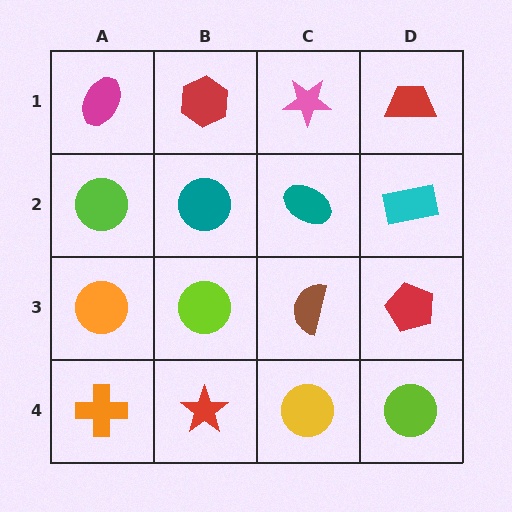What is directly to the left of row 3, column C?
A lime circle.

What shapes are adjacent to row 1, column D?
A cyan rectangle (row 2, column D), a pink star (row 1, column C).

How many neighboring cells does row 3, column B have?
4.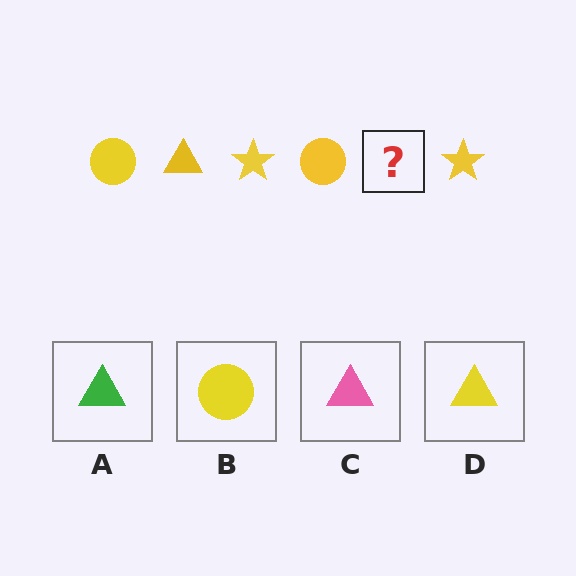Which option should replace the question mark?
Option D.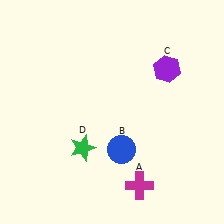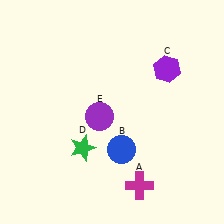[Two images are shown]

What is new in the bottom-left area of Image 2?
A purple circle (E) was added in the bottom-left area of Image 2.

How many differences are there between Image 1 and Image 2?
There is 1 difference between the two images.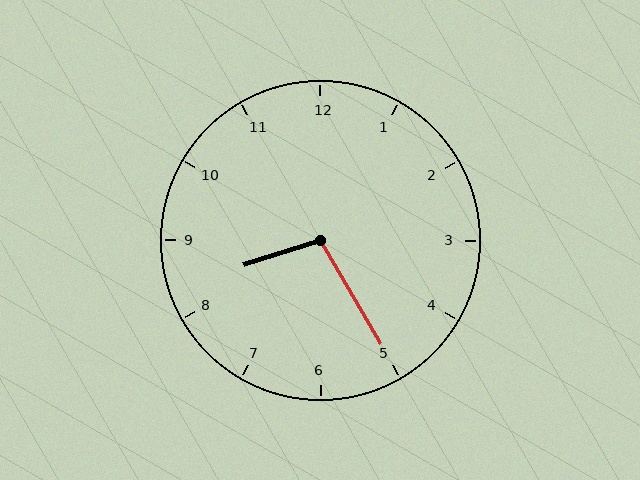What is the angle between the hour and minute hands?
Approximately 102 degrees.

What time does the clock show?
8:25.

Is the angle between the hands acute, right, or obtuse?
It is obtuse.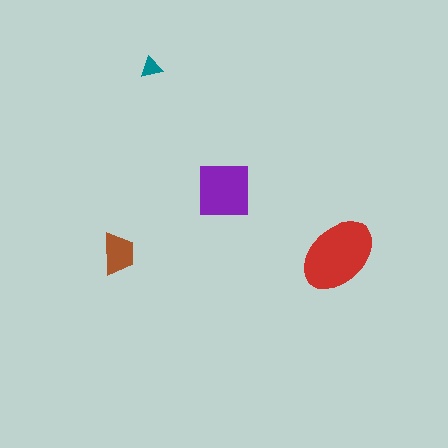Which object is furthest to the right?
The red ellipse is rightmost.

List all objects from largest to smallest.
The red ellipse, the purple square, the brown trapezoid, the teal triangle.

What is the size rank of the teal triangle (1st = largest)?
4th.